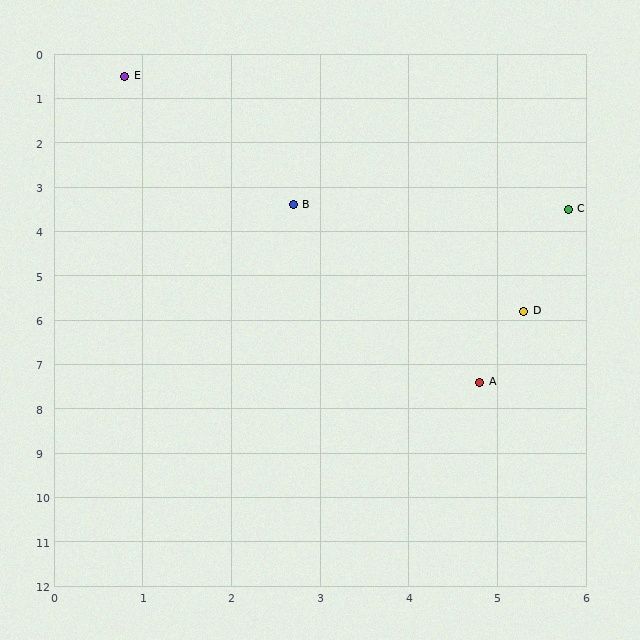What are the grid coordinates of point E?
Point E is at approximately (0.8, 0.5).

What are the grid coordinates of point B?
Point B is at approximately (2.7, 3.4).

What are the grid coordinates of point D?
Point D is at approximately (5.3, 5.8).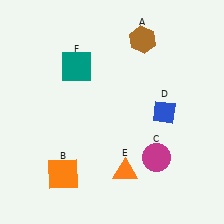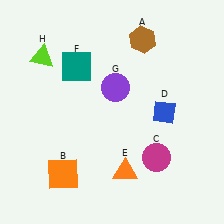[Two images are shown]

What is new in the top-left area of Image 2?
A lime triangle (H) was added in the top-left area of Image 2.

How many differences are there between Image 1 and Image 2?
There are 2 differences between the two images.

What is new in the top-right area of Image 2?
A purple circle (G) was added in the top-right area of Image 2.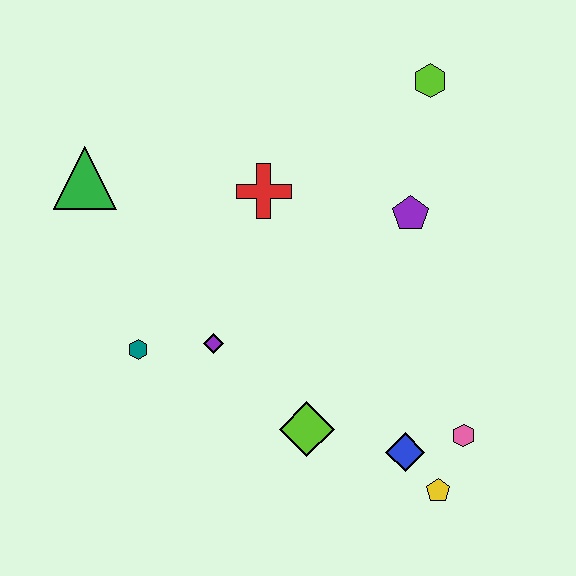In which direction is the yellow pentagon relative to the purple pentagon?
The yellow pentagon is below the purple pentagon.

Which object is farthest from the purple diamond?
The lime hexagon is farthest from the purple diamond.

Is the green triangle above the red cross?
Yes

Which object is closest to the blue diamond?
The yellow pentagon is closest to the blue diamond.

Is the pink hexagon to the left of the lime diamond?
No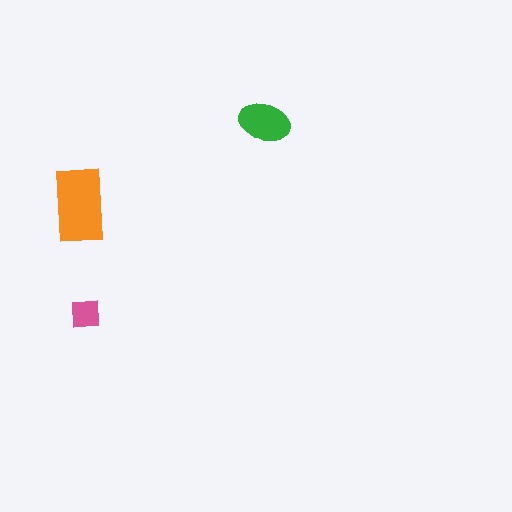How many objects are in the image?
There are 3 objects in the image.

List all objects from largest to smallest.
The orange rectangle, the green ellipse, the pink square.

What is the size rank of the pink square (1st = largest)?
3rd.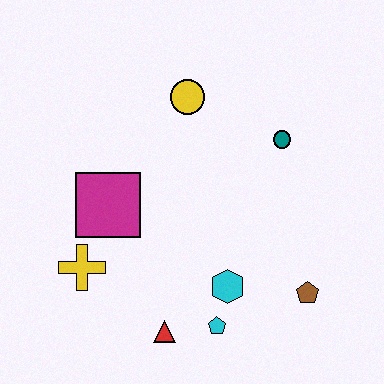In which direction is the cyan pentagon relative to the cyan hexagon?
The cyan pentagon is below the cyan hexagon.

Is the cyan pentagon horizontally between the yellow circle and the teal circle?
Yes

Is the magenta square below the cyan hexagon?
No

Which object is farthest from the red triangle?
The yellow circle is farthest from the red triangle.